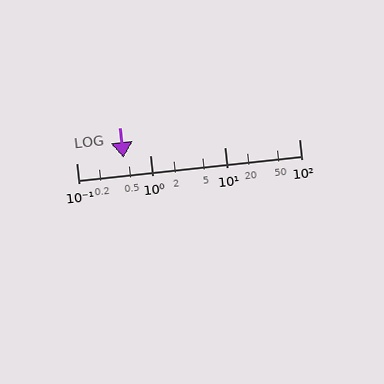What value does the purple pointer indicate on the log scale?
The pointer indicates approximately 0.43.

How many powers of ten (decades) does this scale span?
The scale spans 3 decades, from 0.1 to 100.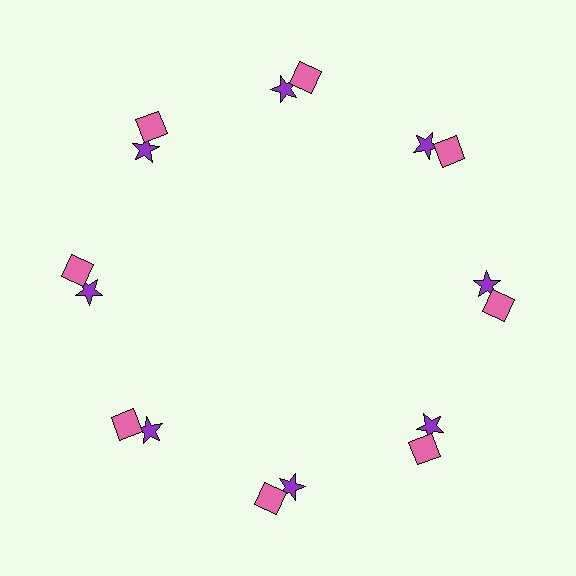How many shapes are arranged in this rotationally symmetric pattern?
There are 16 shapes, arranged in 8 groups of 2.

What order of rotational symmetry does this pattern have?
This pattern has 8-fold rotational symmetry.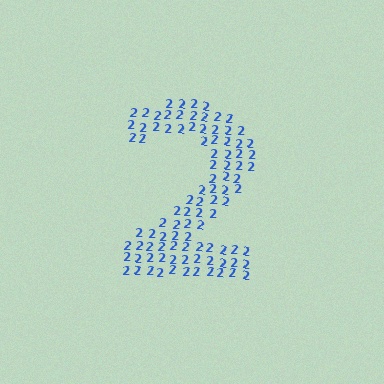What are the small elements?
The small elements are digit 2's.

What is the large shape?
The large shape is the digit 2.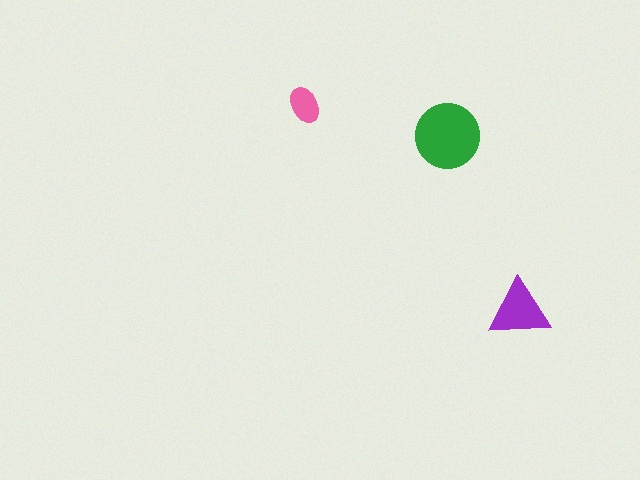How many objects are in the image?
There are 3 objects in the image.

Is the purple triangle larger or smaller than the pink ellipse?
Larger.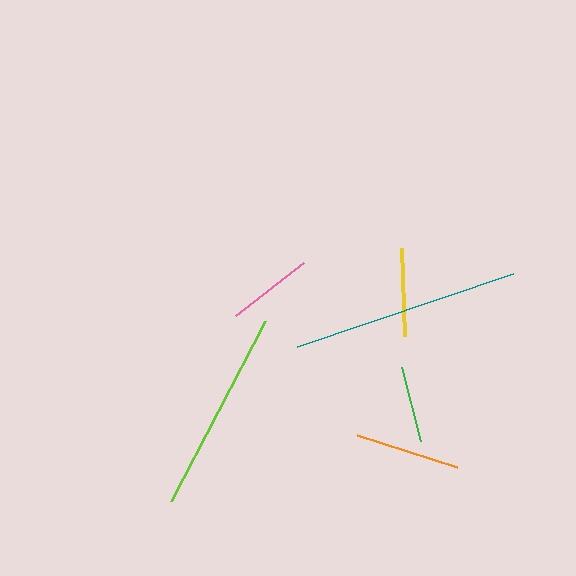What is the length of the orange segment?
The orange segment is approximately 106 pixels long.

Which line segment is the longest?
The teal line is the longest at approximately 228 pixels.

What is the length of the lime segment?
The lime segment is approximately 203 pixels long.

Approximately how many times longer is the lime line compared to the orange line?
The lime line is approximately 1.9 times the length of the orange line.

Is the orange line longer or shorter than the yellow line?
The orange line is longer than the yellow line.